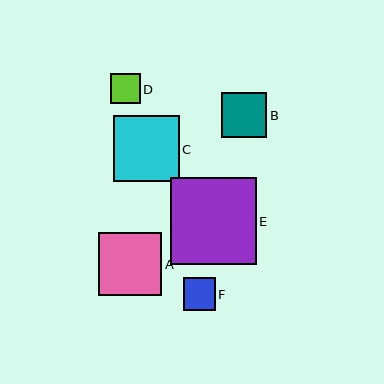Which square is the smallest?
Square D is the smallest with a size of approximately 30 pixels.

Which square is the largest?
Square E is the largest with a size of approximately 86 pixels.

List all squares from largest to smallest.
From largest to smallest: E, C, A, B, F, D.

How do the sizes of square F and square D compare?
Square F and square D are approximately the same size.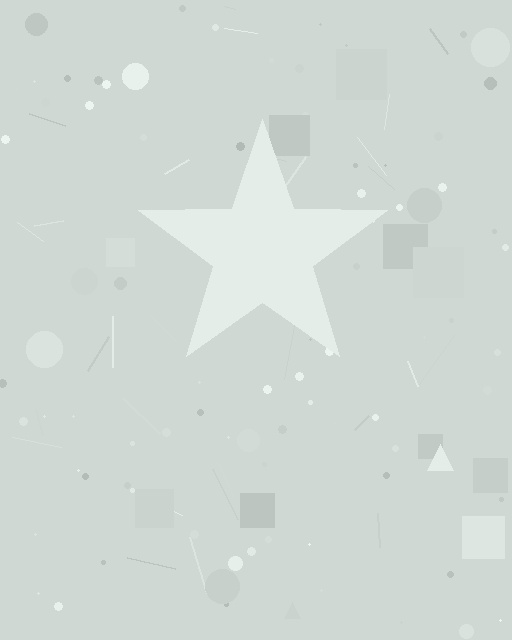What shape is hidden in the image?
A star is hidden in the image.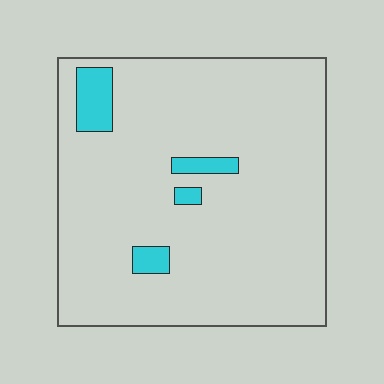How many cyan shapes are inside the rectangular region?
4.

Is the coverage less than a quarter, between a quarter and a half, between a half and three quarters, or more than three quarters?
Less than a quarter.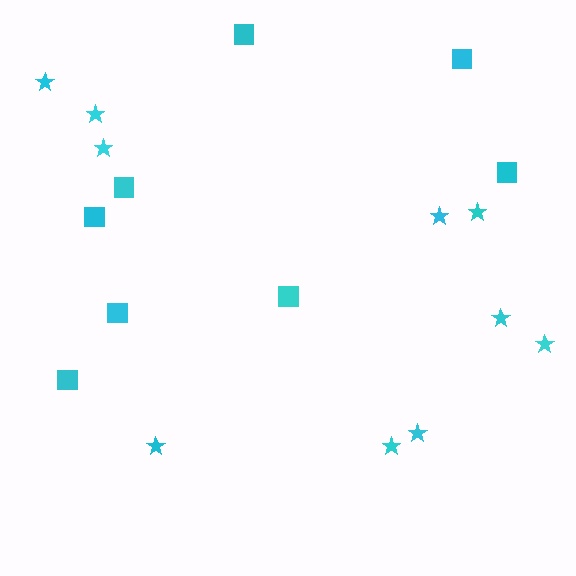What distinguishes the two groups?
There are 2 groups: one group of stars (10) and one group of squares (8).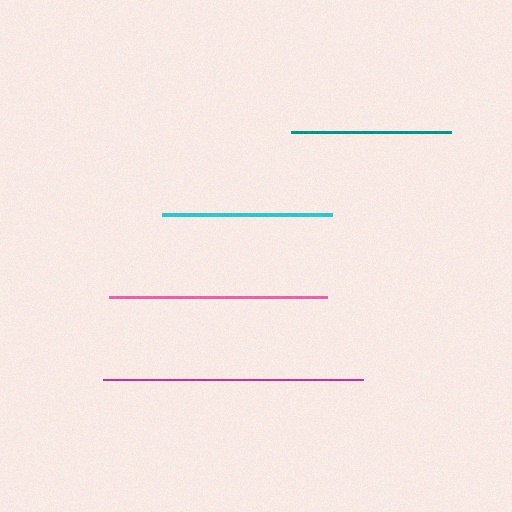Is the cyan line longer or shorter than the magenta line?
The magenta line is longer than the cyan line.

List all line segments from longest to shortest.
From longest to shortest: magenta, pink, cyan, teal.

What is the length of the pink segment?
The pink segment is approximately 218 pixels long.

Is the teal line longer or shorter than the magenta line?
The magenta line is longer than the teal line.